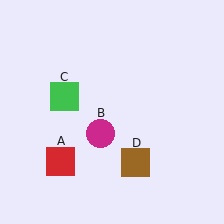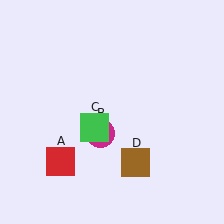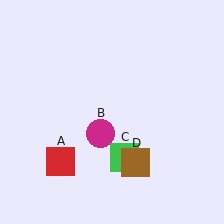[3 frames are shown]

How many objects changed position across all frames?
1 object changed position: green square (object C).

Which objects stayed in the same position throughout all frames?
Red square (object A) and magenta circle (object B) and brown square (object D) remained stationary.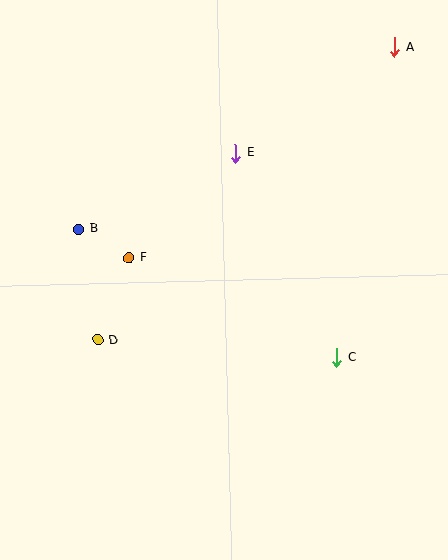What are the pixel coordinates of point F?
Point F is at (129, 258).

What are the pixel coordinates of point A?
Point A is at (395, 47).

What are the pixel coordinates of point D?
Point D is at (98, 340).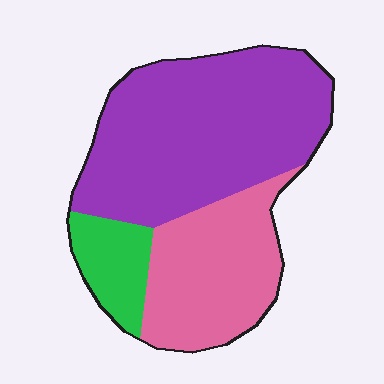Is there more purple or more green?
Purple.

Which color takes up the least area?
Green, at roughly 10%.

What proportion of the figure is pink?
Pink covers 31% of the figure.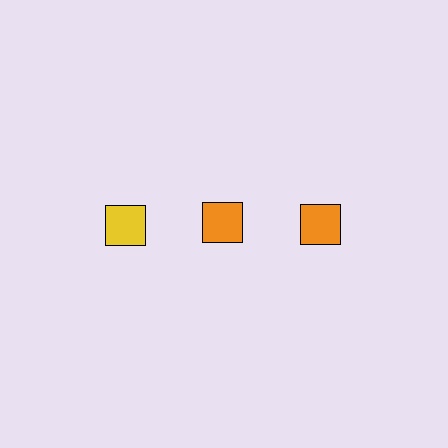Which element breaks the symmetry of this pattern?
The yellow square in the top row, leftmost column breaks the symmetry. All other shapes are orange squares.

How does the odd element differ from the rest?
It has a different color: yellow instead of orange.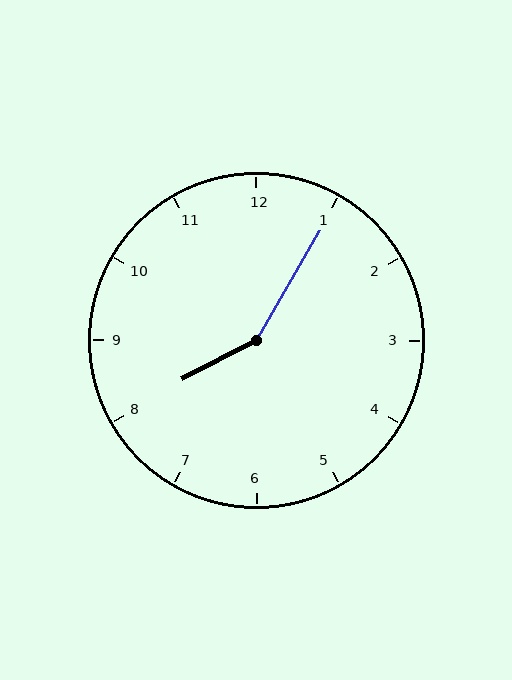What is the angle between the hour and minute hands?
Approximately 148 degrees.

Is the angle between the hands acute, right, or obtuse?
It is obtuse.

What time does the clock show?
8:05.